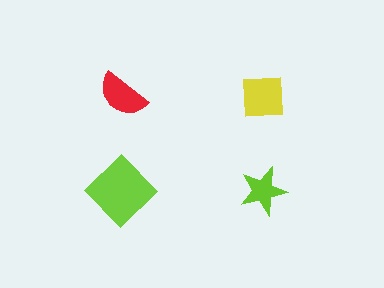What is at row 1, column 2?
A yellow square.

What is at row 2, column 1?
A lime diamond.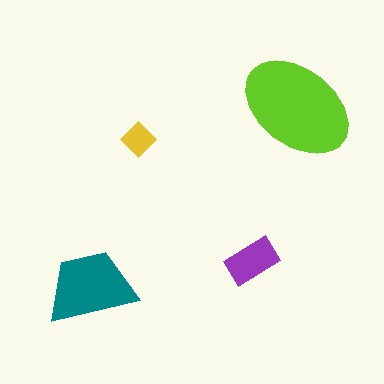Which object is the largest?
The lime ellipse.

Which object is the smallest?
The yellow diamond.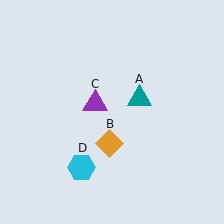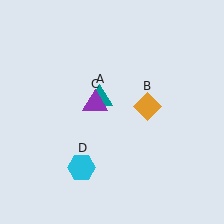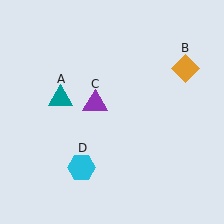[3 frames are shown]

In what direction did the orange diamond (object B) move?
The orange diamond (object B) moved up and to the right.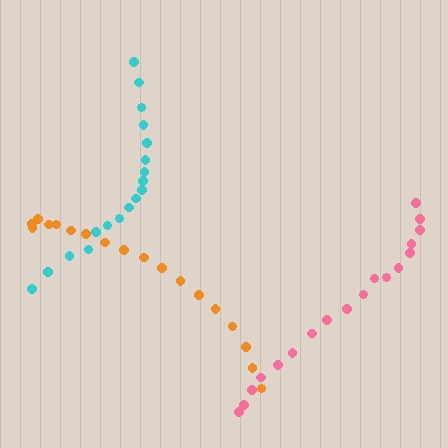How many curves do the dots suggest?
There are 3 distinct paths.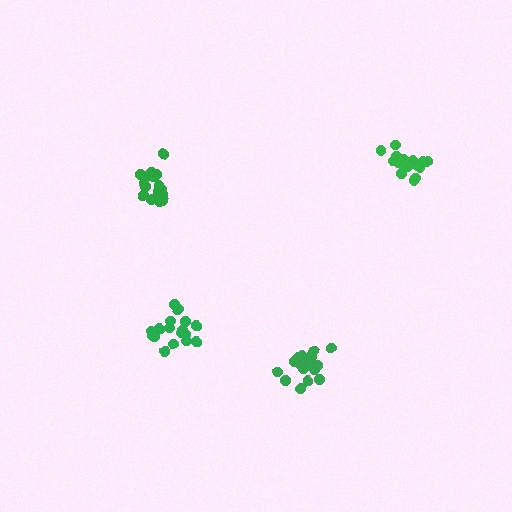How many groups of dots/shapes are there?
There are 4 groups.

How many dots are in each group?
Group 1: 19 dots, Group 2: 18 dots, Group 3: 17 dots, Group 4: 17 dots (71 total).